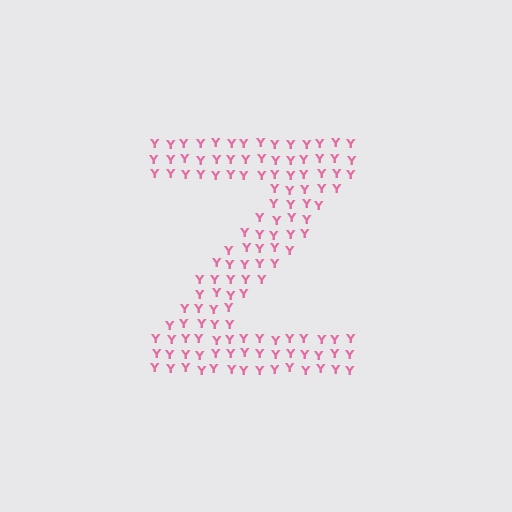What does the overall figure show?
The overall figure shows the letter Z.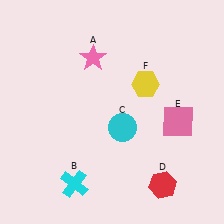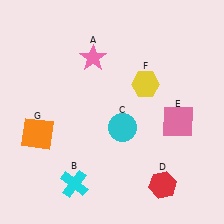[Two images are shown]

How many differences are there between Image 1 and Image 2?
There is 1 difference between the two images.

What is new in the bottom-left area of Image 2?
An orange square (G) was added in the bottom-left area of Image 2.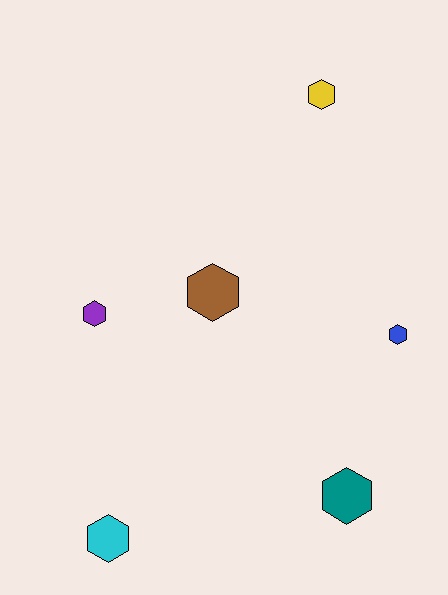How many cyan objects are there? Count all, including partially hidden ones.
There is 1 cyan object.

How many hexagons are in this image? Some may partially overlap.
There are 6 hexagons.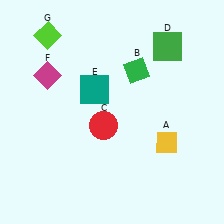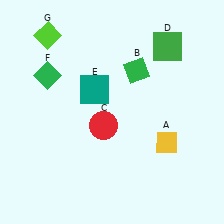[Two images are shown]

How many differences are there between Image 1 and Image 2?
There is 1 difference between the two images.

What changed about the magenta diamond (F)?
In Image 1, F is magenta. In Image 2, it changed to green.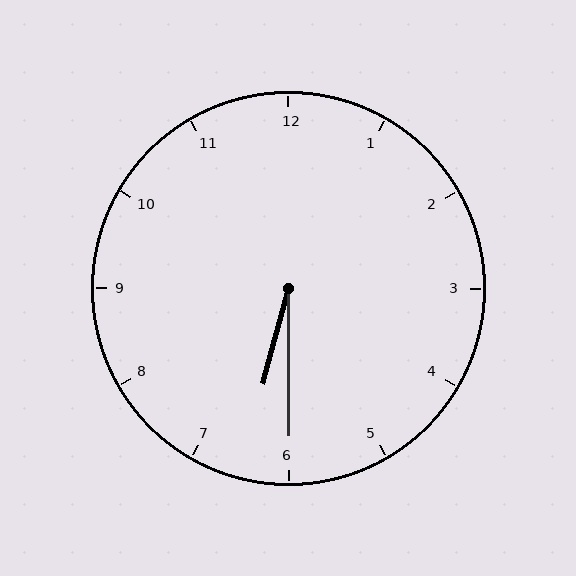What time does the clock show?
6:30.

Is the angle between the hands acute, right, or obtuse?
It is acute.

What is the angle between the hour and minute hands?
Approximately 15 degrees.